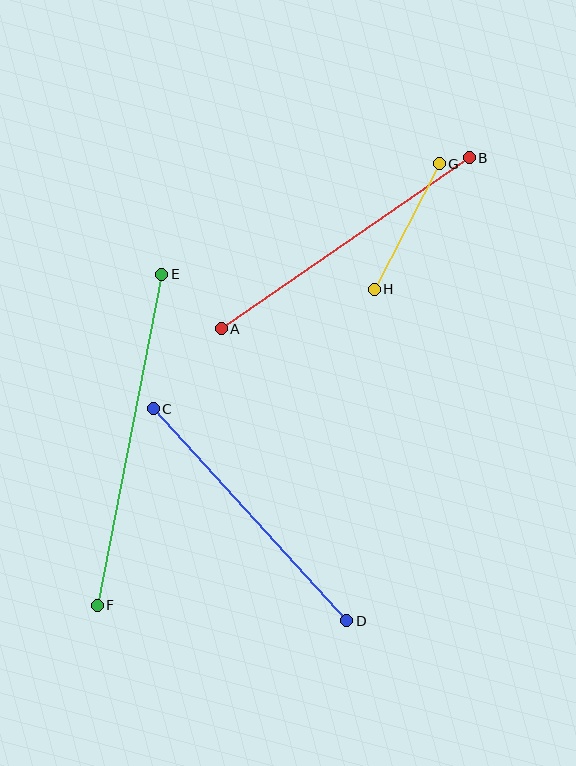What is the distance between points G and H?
The distance is approximately 141 pixels.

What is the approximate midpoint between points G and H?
The midpoint is at approximately (407, 226) pixels.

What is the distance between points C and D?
The distance is approximately 287 pixels.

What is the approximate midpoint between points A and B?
The midpoint is at approximately (345, 243) pixels.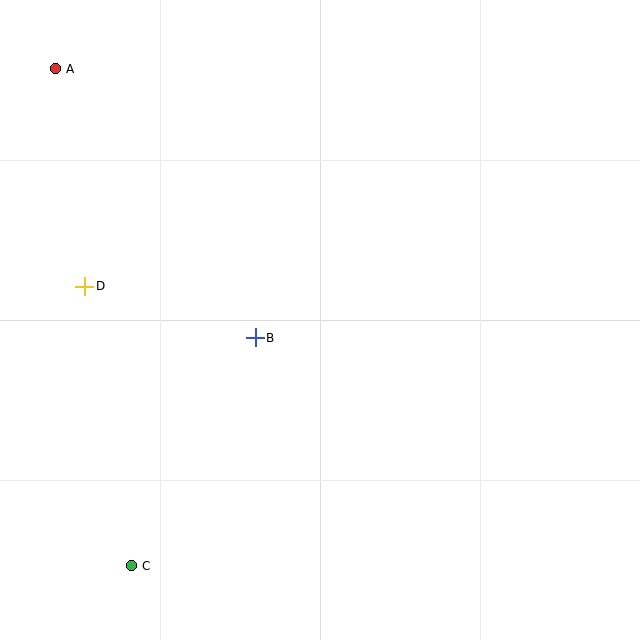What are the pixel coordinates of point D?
Point D is at (85, 286).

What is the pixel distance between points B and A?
The distance between B and A is 335 pixels.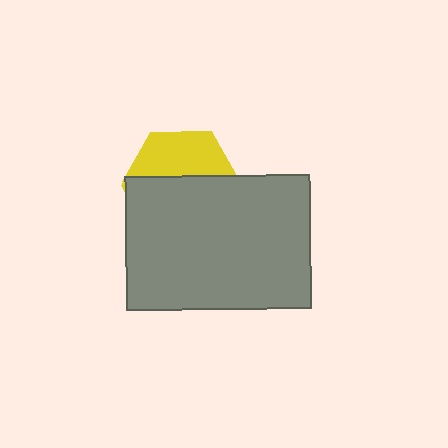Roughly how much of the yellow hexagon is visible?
A small part of it is visible (roughly 40%).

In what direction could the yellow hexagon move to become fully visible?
The yellow hexagon could move up. That would shift it out from behind the gray rectangle entirely.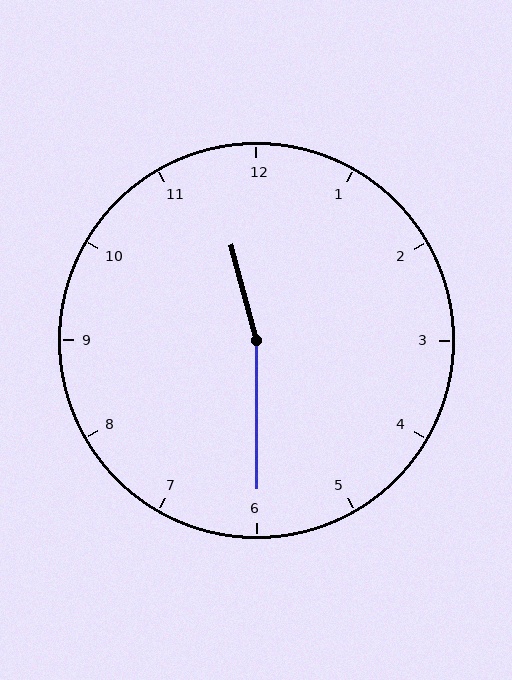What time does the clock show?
11:30.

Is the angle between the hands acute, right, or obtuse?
It is obtuse.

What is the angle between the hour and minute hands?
Approximately 165 degrees.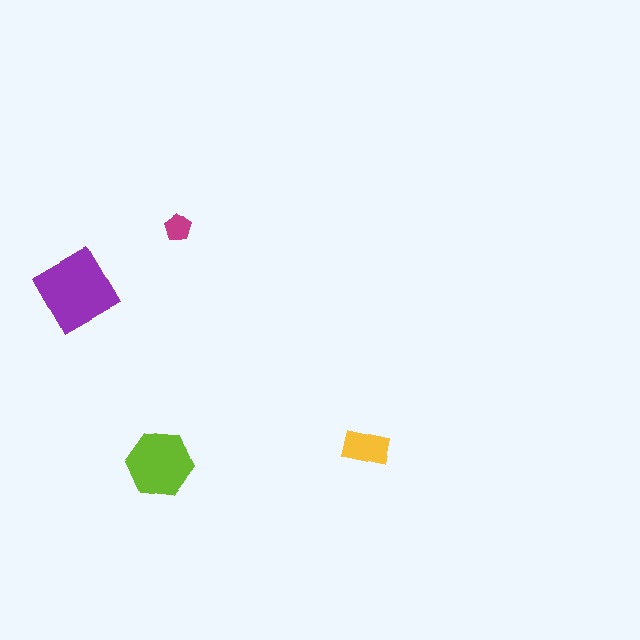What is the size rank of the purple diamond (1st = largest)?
1st.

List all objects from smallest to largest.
The magenta pentagon, the yellow rectangle, the lime hexagon, the purple diamond.